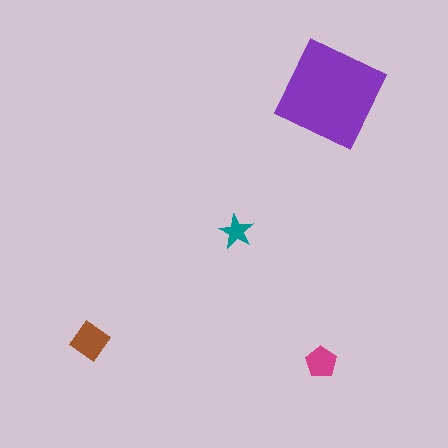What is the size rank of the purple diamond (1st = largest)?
1st.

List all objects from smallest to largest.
The teal star, the magenta pentagon, the brown diamond, the purple diamond.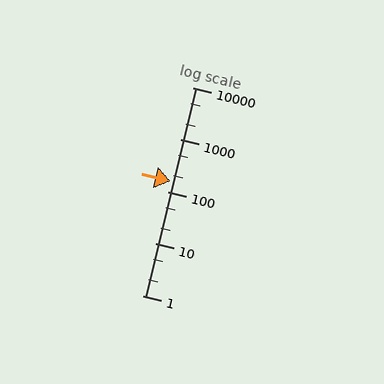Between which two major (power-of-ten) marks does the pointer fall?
The pointer is between 100 and 1000.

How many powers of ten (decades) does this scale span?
The scale spans 4 decades, from 1 to 10000.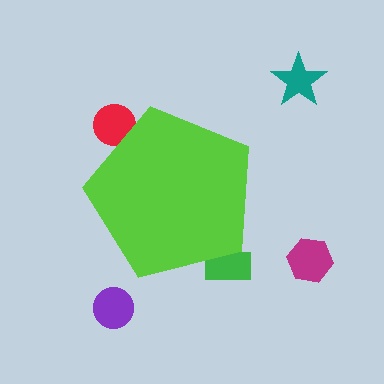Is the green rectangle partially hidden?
Yes, the green rectangle is partially hidden behind the lime pentagon.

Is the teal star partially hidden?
No, the teal star is fully visible.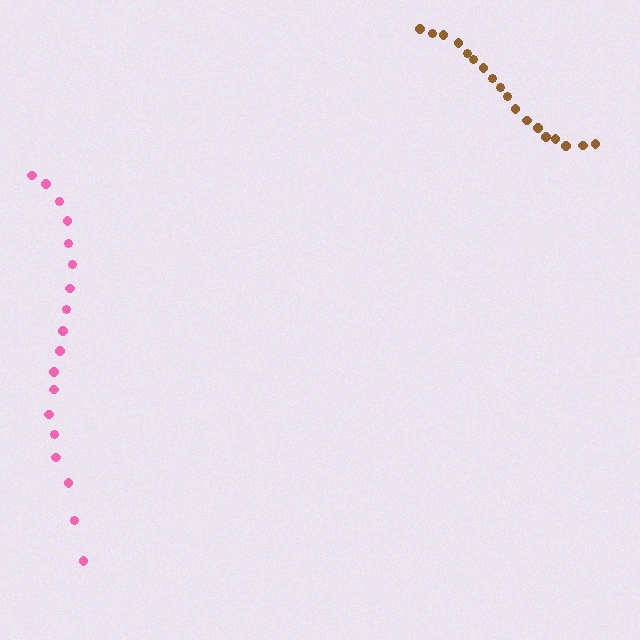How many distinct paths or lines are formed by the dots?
There are 2 distinct paths.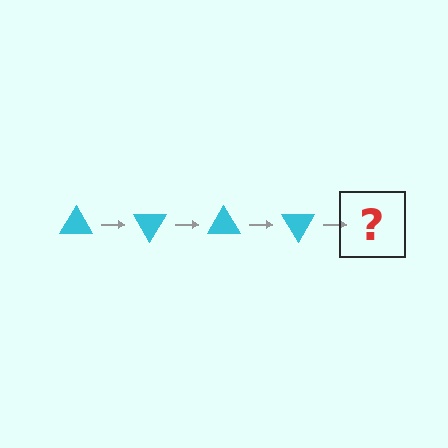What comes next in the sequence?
The next element should be a cyan triangle rotated 240 degrees.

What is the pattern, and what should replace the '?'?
The pattern is that the triangle rotates 60 degrees each step. The '?' should be a cyan triangle rotated 240 degrees.